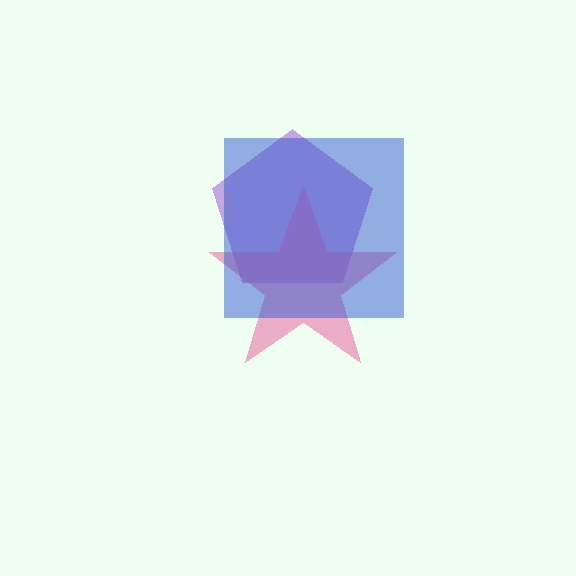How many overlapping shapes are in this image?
There are 3 overlapping shapes in the image.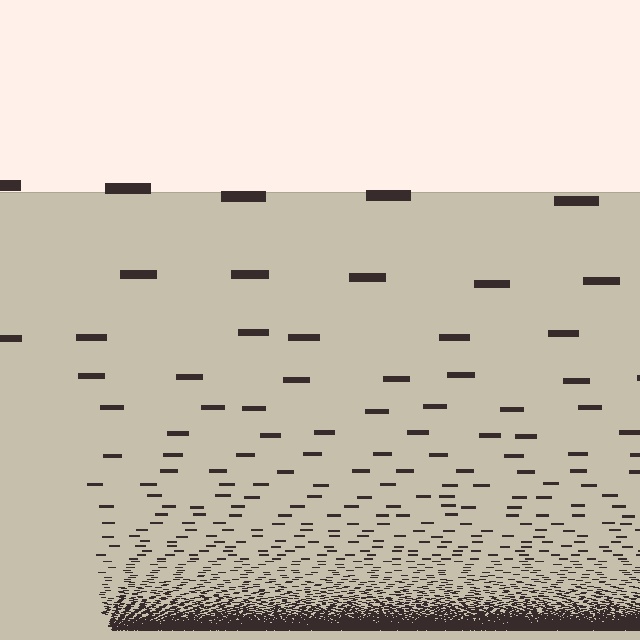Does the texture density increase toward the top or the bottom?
Density increases toward the bottom.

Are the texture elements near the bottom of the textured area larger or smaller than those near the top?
Smaller. The gradient is inverted — elements near the bottom are smaller and denser.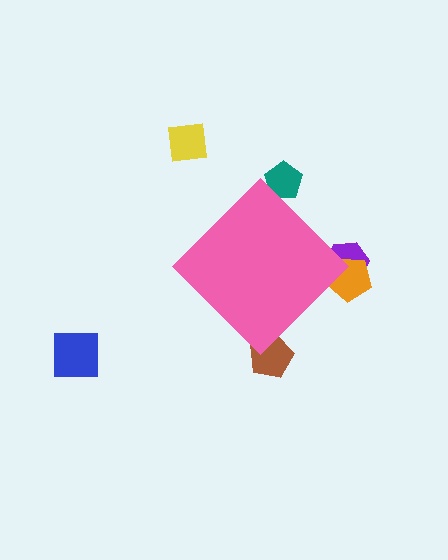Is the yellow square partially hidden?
No, the yellow square is fully visible.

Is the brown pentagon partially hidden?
Yes, the brown pentagon is partially hidden behind the pink diamond.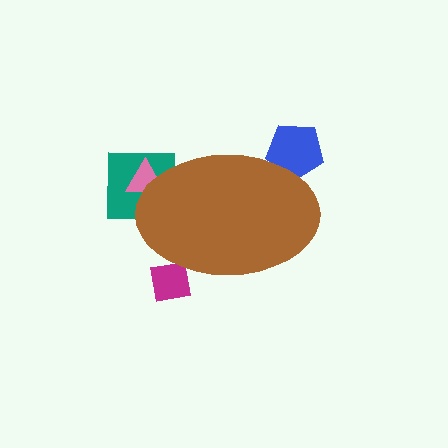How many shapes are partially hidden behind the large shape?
4 shapes are partially hidden.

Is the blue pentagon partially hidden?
Yes, the blue pentagon is partially hidden behind the brown ellipse.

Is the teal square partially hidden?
Yes, the teal square is partially hidden behind the brown ellipse.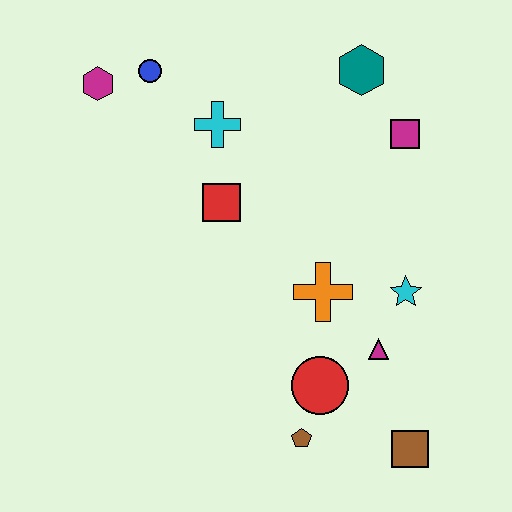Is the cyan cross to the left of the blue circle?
No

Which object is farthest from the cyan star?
The magenta hexagon is farthest from the cyan star.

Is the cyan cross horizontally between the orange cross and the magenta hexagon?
Yes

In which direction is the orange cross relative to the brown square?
The orange cross is above the brown square.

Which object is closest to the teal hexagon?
The magenta square is closest to the teal hexagon.